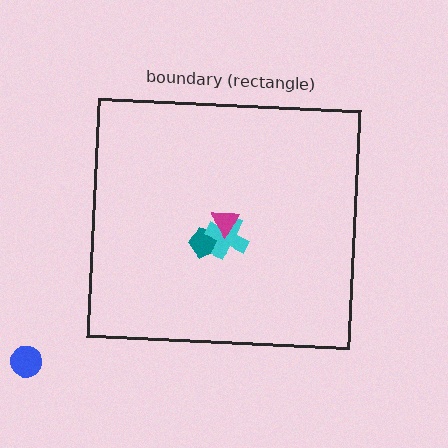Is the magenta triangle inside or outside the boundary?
Inside.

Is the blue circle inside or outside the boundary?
Outside.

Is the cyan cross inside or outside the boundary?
Inside.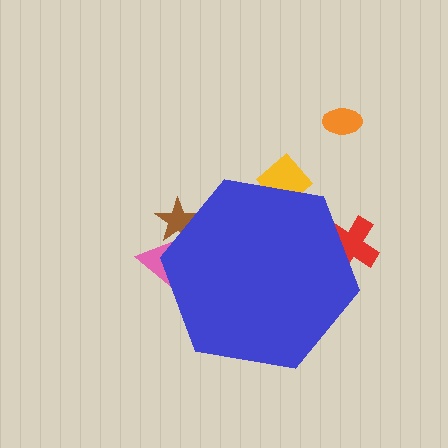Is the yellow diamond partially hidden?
Yes, the yellow diamond is partially hidden behind the blue hexagon.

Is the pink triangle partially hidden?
Yes, the pink triangle is partially hidden behind the blue hexagon.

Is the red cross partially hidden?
Yes, the red cross is partially hidden behind the blue hexagon.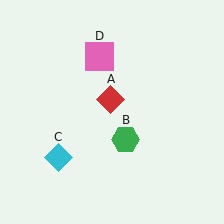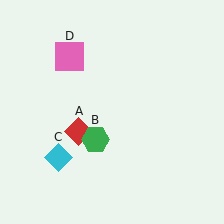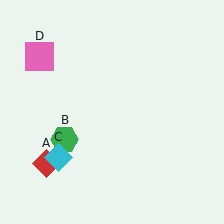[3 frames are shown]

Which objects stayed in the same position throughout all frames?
Cyan diamond (object C) remained stationary.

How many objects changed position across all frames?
3 objects changed position: red diamond (object A), green hexagon (object B), pink square (object D).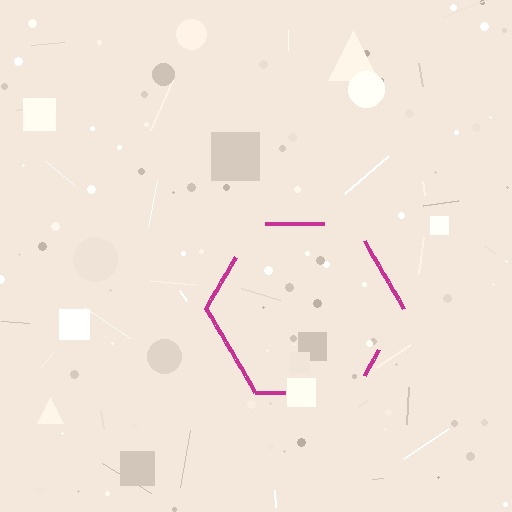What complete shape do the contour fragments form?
The contour fragments form a hexagon.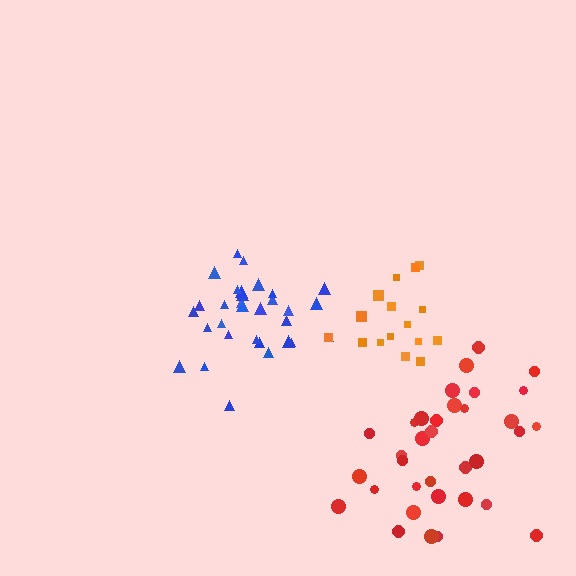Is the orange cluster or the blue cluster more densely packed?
Blue.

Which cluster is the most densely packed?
Blue.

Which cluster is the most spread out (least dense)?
Red.